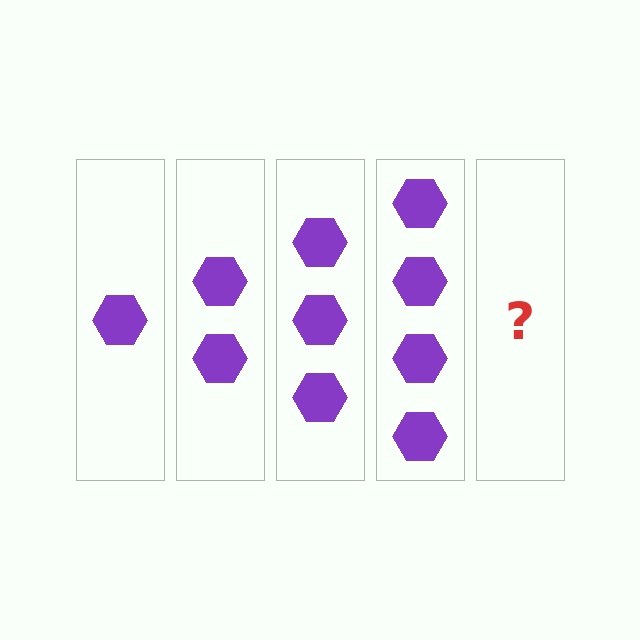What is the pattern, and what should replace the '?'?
The pattern is that each step adds one more hexagon. The '?' should be 5 hexagons.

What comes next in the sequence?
The next element should be 5 hexagons.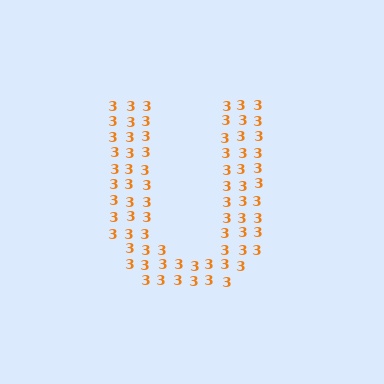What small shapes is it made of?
It is made of small digit 3's.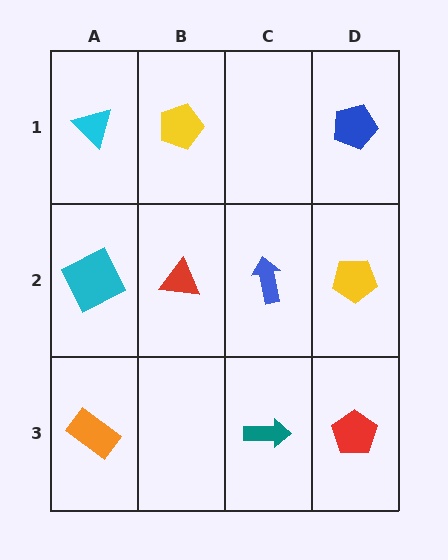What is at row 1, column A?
A cyan triangle.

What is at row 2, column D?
A yellow pentagon.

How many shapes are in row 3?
3 shapes.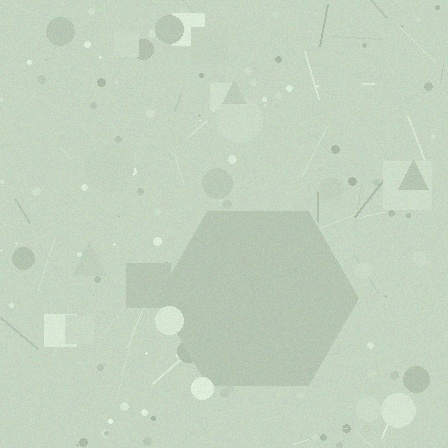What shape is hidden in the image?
A hexagon is hidden in the image.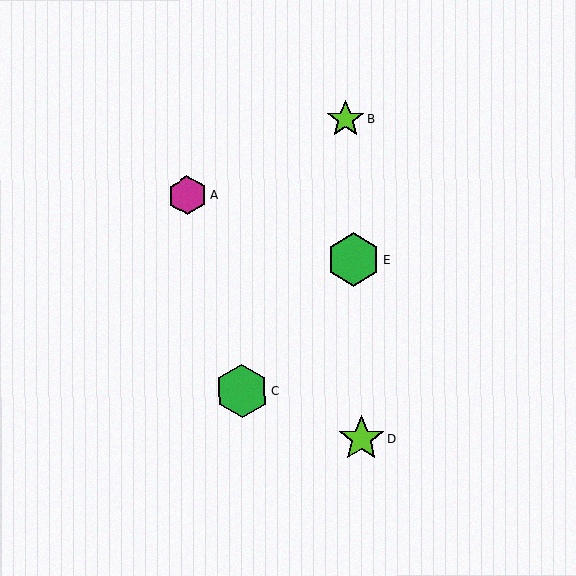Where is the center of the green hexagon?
The center of the green hexagon is at (353, 259).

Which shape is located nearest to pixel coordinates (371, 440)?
The lime star (labeled D) at (361, 438) is nearest to that location.